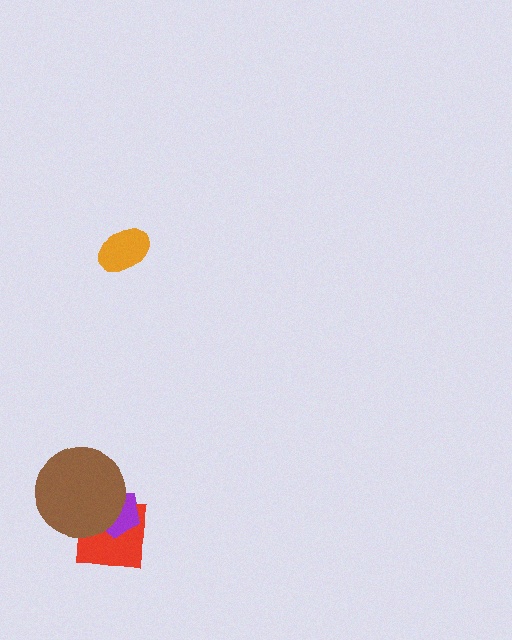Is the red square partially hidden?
Yes, it is partially covered by another shape.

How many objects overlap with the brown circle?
2 objects overlap with the brown circle.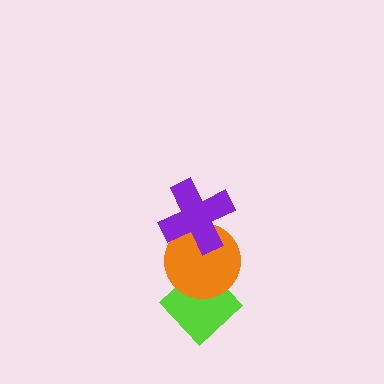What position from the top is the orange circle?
The orange circle is 2nd from the top.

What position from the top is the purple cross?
The purple cross is 1st from the top.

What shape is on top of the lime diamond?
The orange circle is on top of the lime diamond.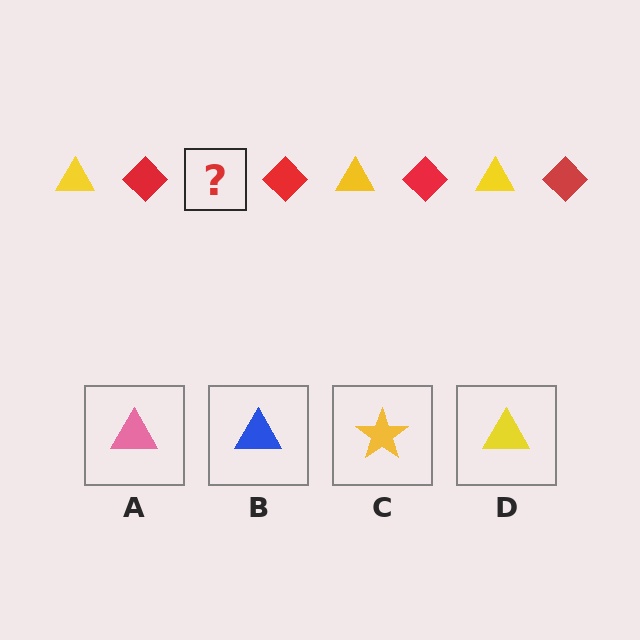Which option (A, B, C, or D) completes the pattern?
D.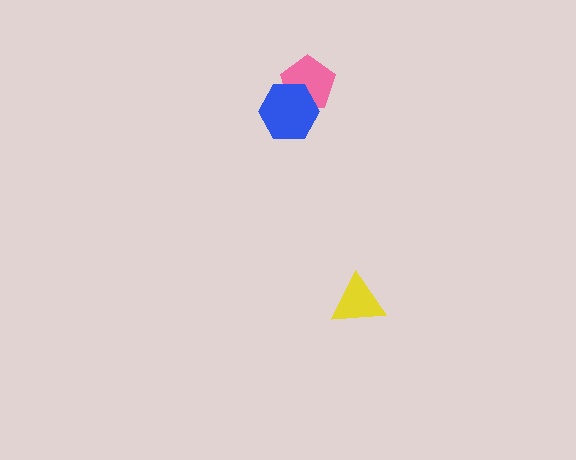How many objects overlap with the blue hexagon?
1 object overlaps with the blue hexagon.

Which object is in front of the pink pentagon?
The blue hexagon is in front of the pink pentagon.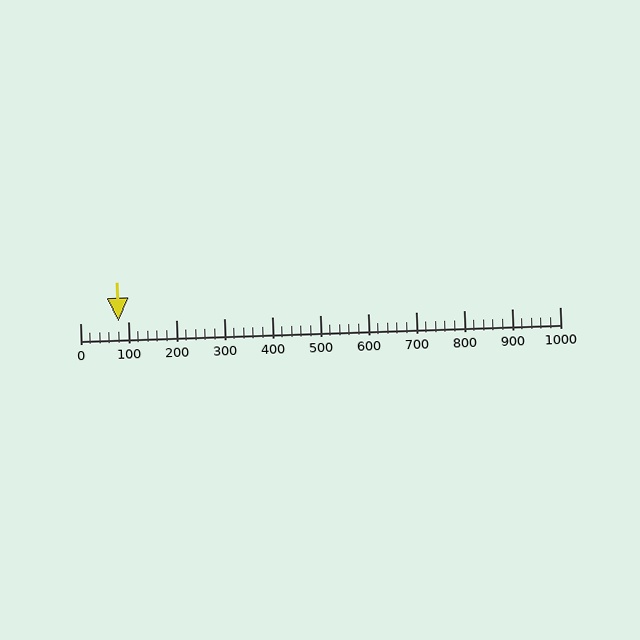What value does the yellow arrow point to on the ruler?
The yellow arrow points to approximately 81.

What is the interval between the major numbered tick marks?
The major tick marks are spaced 100 units apart.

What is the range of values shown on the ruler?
The ruler shows values from 0 to 1000.